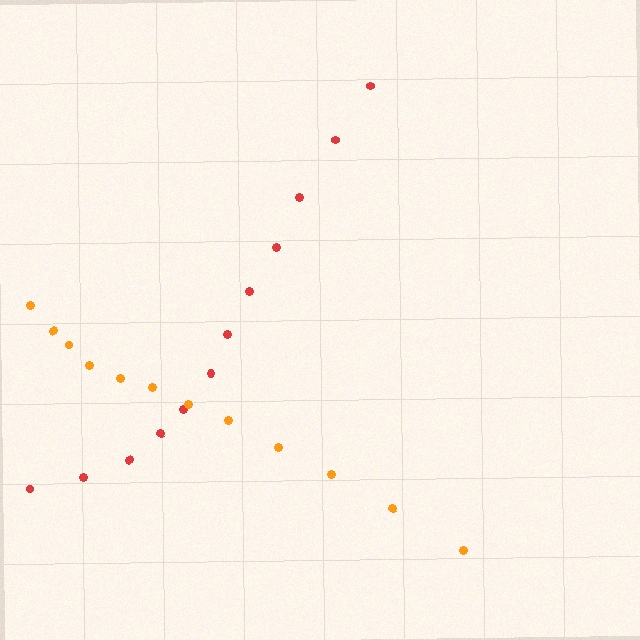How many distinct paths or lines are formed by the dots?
There are 2 distinct paths.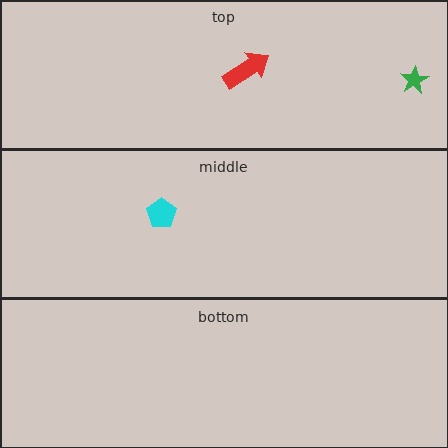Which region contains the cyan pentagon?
The middle region.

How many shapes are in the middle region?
1.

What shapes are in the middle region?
The cyan pentagon.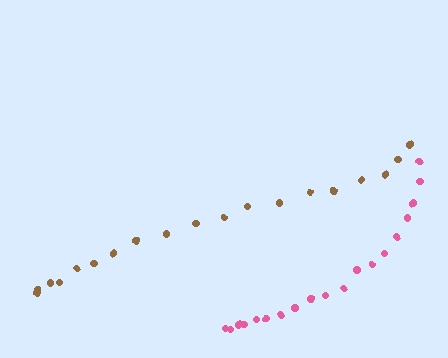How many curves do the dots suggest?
There are 2 distinct paths.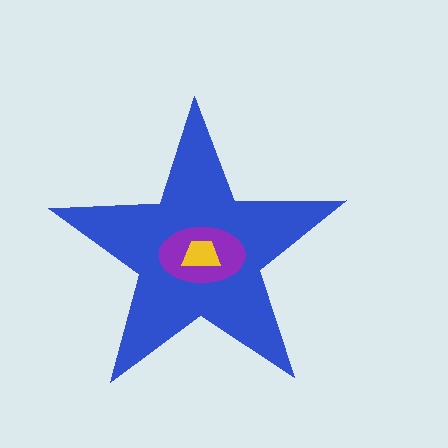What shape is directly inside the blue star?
The purple ellipse.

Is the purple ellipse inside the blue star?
Yes.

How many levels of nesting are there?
3.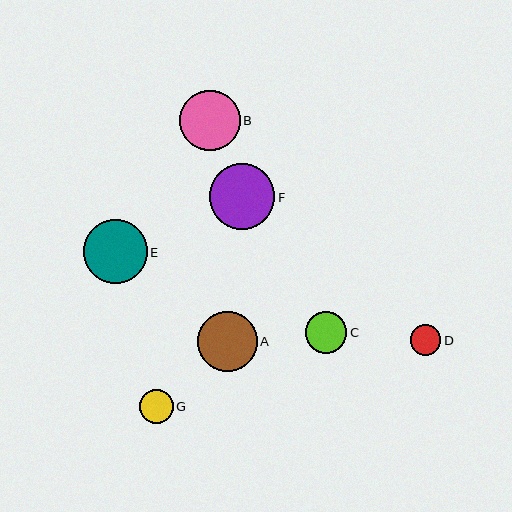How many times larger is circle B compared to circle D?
Circle B is approximately 1.9 times the size of circle D.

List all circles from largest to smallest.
From largest to smallest: F, E, B, A, C, G, D.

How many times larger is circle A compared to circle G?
Circle A is approximately 1.8 times the size of circle G.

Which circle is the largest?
Circle F is the largest with a size of approximately 66 pixels.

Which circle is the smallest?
Circle D is the smallest with a size of approximately 31 pixels.